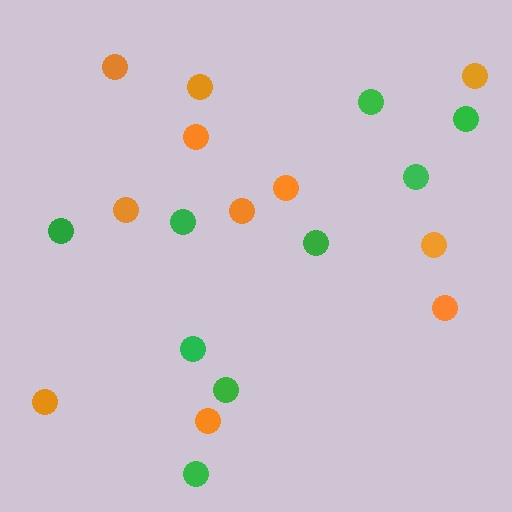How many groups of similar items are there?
There are 2 groups: one group of green circles (9) and one group of orange circles (11).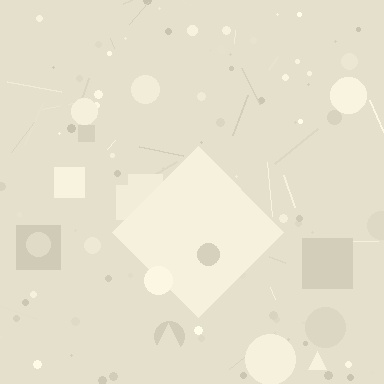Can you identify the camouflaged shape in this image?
The camouflaged shape is a diamond.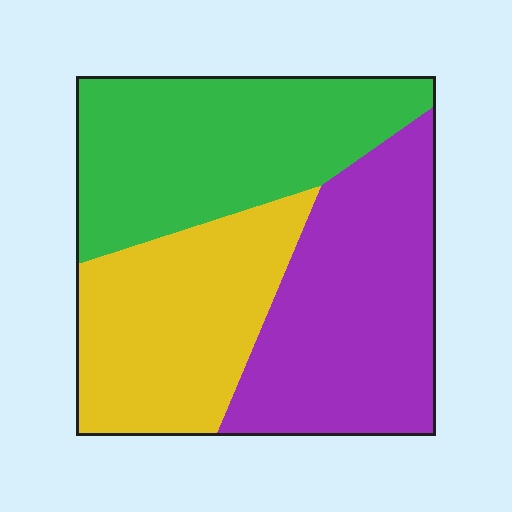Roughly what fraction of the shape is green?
Green takes up about one third (1/3) of the shape.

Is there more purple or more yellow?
Purple.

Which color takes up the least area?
Yellow, at roughly 30%.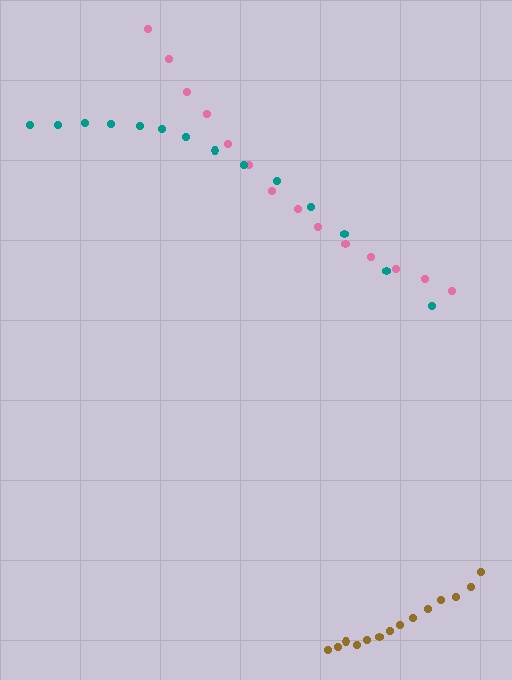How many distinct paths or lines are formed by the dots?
There are 3 distinct paths.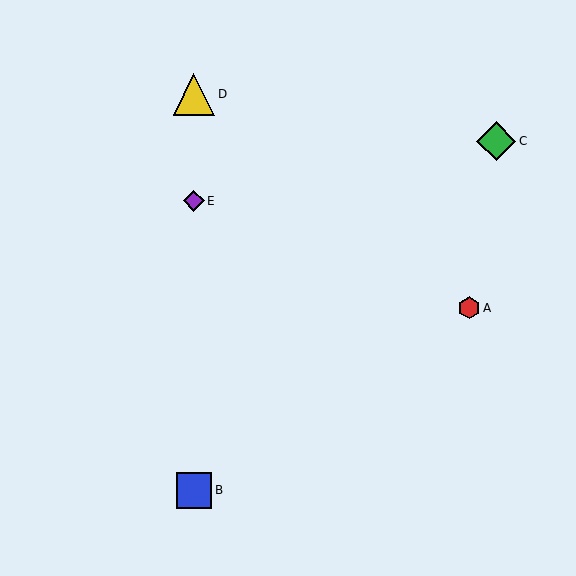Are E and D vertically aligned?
Yes, both are at x≈194.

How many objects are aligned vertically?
3 objects (B, D, E) are aligned vertically.